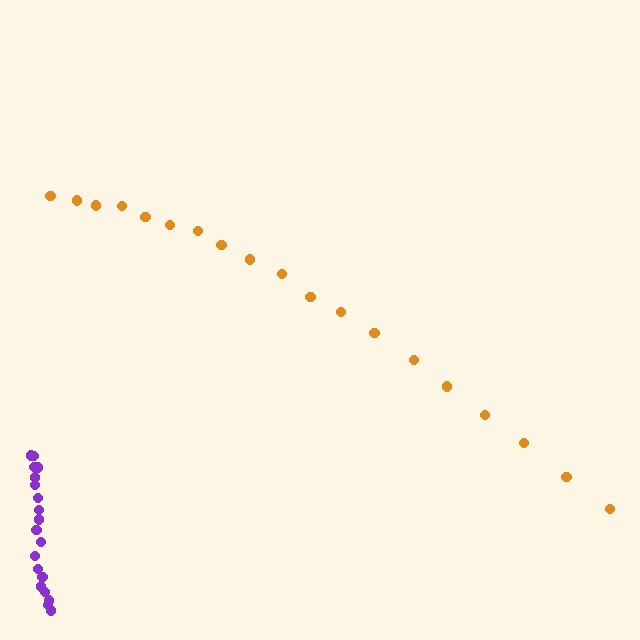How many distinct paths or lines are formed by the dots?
There are 2 distinct paths.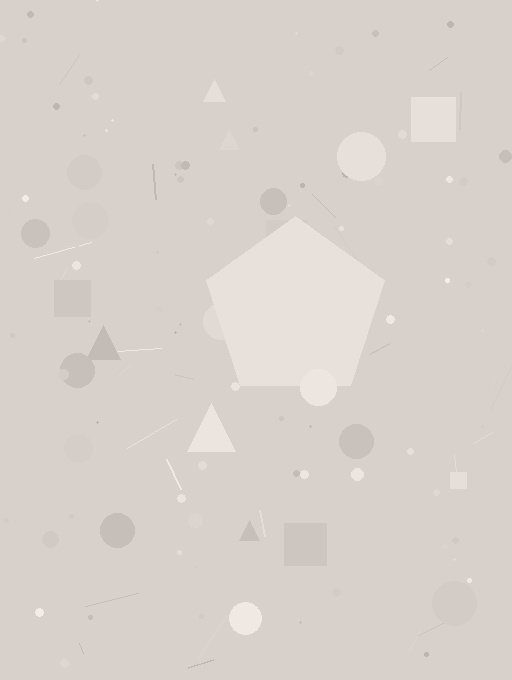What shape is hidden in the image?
A pentagon is hidden in the image.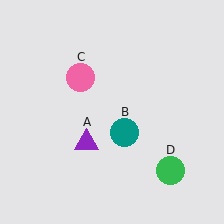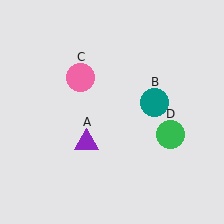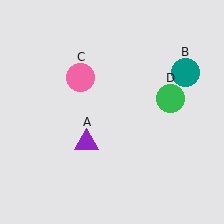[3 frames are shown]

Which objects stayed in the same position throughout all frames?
Purple triangle (object A) and pink circle (object C) remained stationary.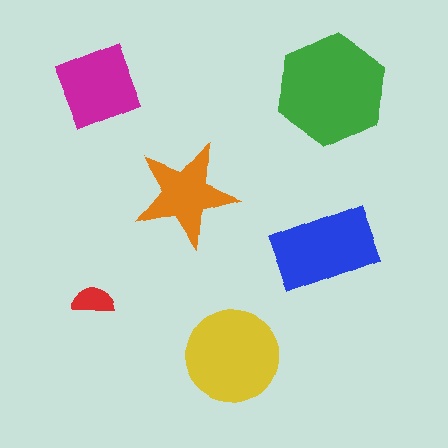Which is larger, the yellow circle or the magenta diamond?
The yellow circle.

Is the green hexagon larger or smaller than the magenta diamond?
Larger.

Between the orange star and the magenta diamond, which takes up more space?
The magenta diamond.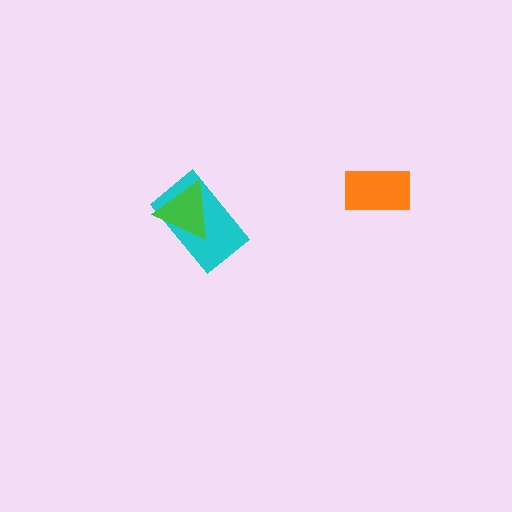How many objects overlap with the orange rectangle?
0 objects overlap with the orange rectangle.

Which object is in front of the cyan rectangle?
The green triangle is in front of the cyan rectangle.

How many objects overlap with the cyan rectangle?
1 object overlaps with the cyan rectangle.